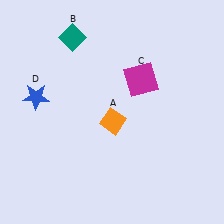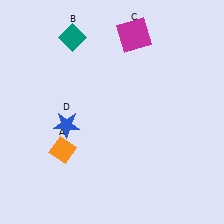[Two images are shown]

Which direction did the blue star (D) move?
The blue star (D) moved right.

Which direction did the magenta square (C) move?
The magenta square (C) moved up.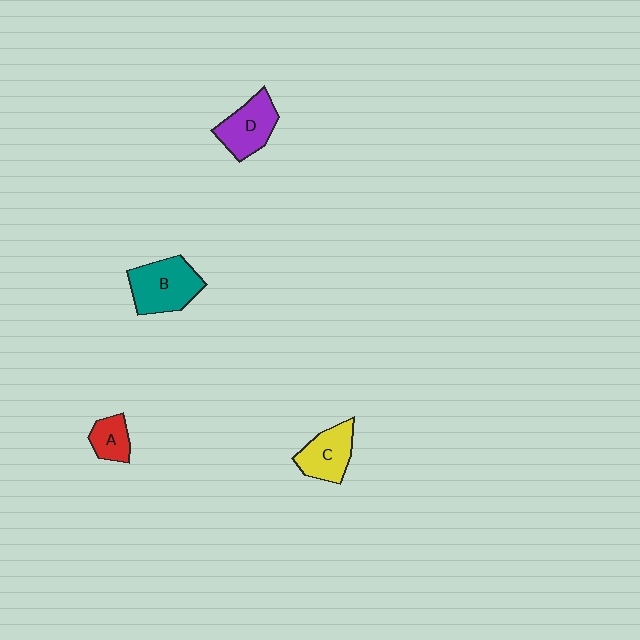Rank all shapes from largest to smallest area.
From largest to smallest: B (teal), D (purple), C (yellow), A (red).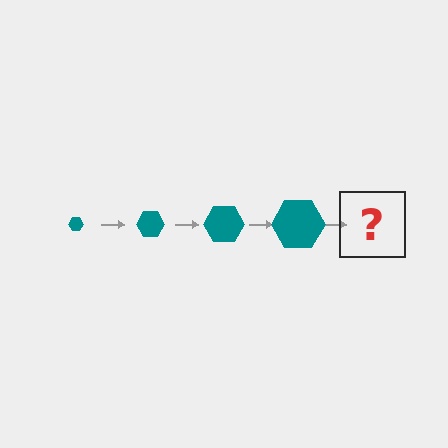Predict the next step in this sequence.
The next step is a teal hexagon, larger than the previous one.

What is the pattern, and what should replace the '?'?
The pattern is that the hexagon gets progressively larger each step. The '?' should be a teal hexagon, larger than the previous one.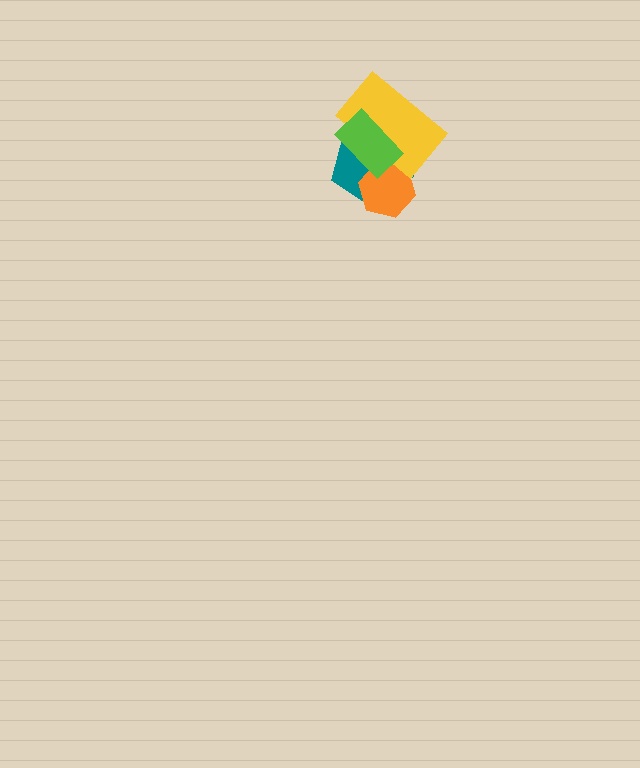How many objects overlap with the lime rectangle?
3 objects overlap with the lime rectangle.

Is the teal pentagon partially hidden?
Yes, it is partially covered by another shape.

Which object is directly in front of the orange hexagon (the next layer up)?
The yellow rectangle is directly in front of the orange hexagon.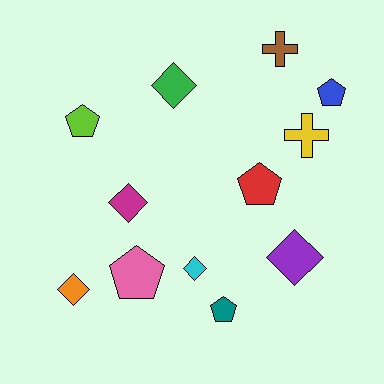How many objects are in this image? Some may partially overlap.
There are 12 objects.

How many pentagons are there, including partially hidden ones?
There are 5 pentagons.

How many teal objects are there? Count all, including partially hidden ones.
There is 1 teal object.